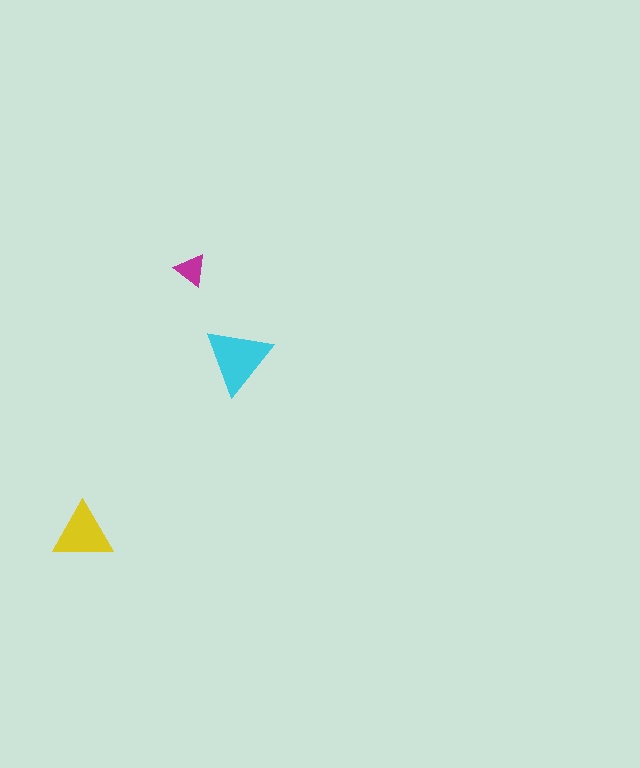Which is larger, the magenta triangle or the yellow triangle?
The yellow one.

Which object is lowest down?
The yellow triangle is bottommost.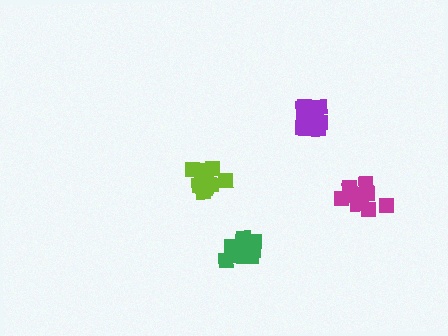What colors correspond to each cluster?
The clusters are colored: green, magenta, lime, purple.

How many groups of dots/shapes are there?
There are 4 groups.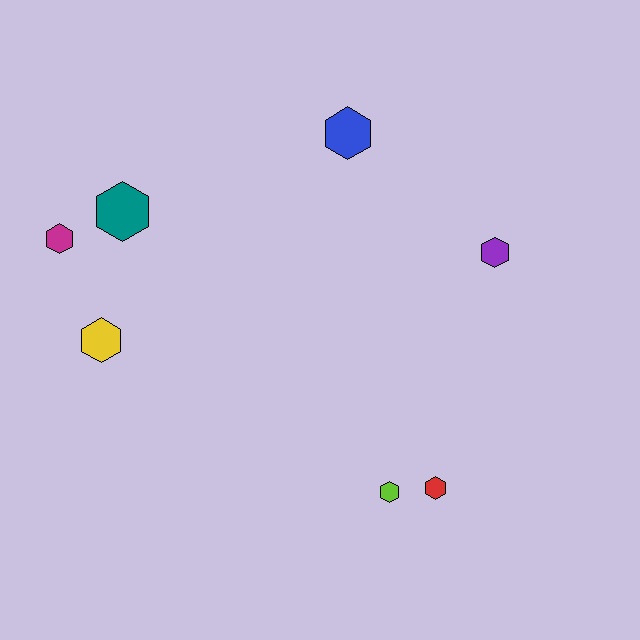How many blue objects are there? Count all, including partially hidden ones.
There is 1 blue object.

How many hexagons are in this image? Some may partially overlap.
There are 7 hexagons.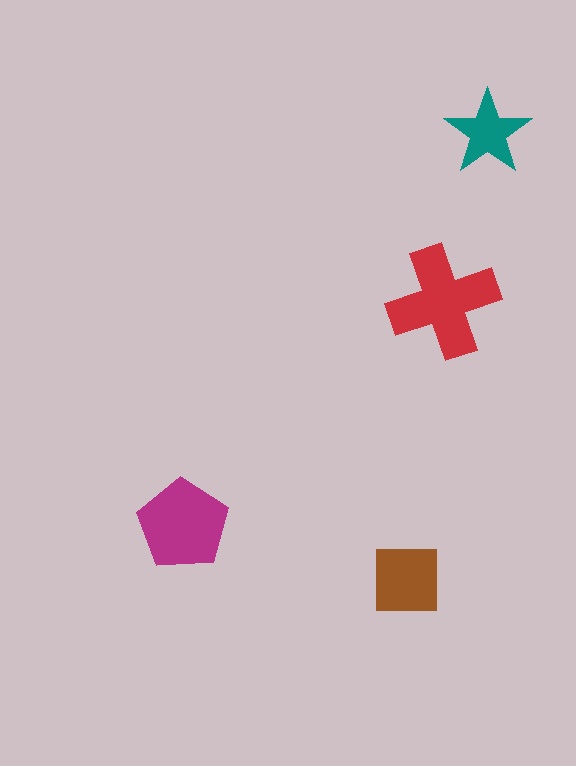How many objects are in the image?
There are 4 objects in the image.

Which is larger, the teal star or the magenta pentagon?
The magenta pentagon.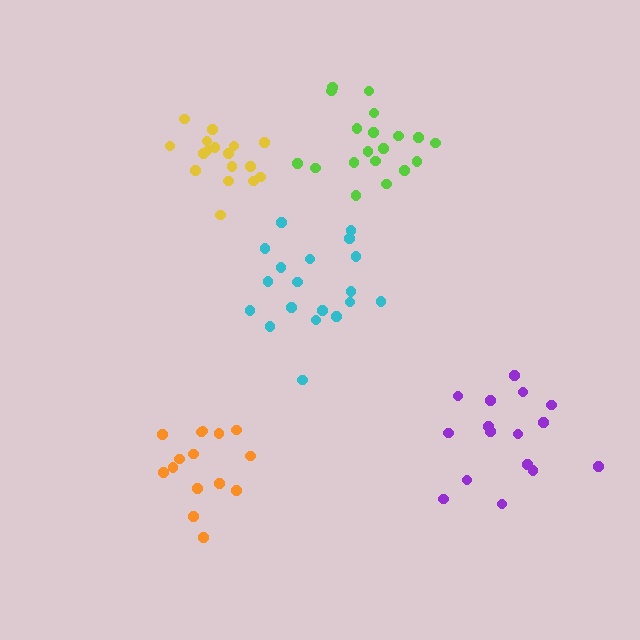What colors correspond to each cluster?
The clusters are colored: cyan, purple, orange, yellow, lime.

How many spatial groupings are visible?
There are 5 spatial groupings.